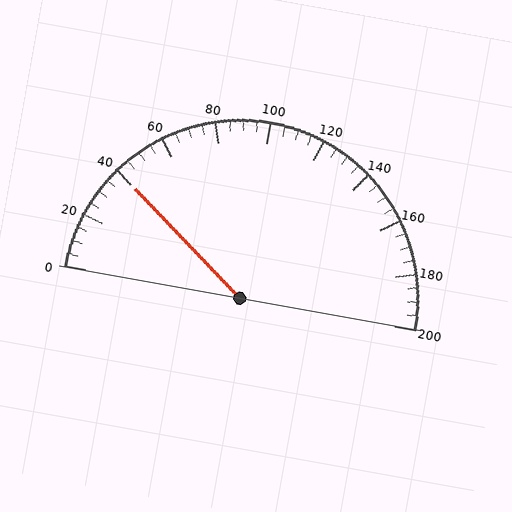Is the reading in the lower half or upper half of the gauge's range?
The reading is in the lower half of the range (0 to 200).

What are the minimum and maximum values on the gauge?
The gauge ranges from 0 to 200.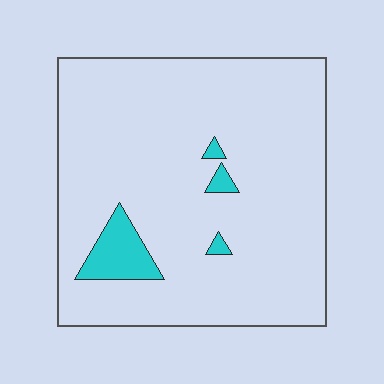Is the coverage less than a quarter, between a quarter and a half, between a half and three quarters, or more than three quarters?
Less than a quarter.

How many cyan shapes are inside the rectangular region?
4.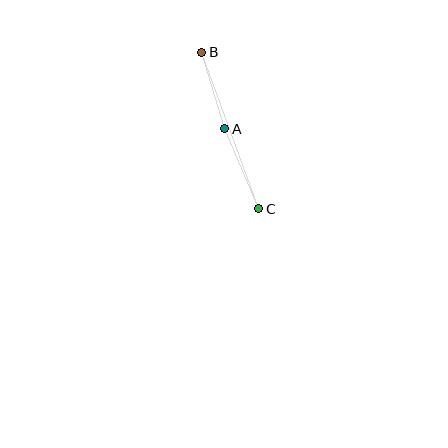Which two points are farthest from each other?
Points B and C are farthest from each other.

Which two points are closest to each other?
Points A and B are closest to each other.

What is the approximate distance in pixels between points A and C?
The distance between A and C is approximately 87 pixels.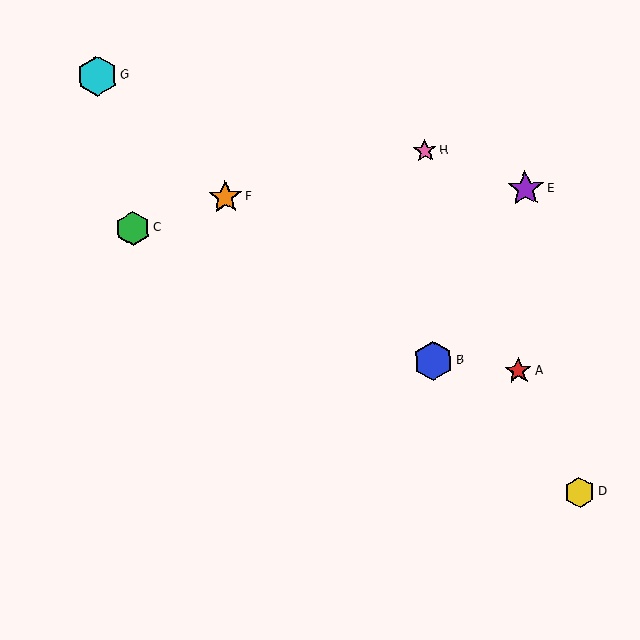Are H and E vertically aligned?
No, H is at x≈425 and E is at x≈526.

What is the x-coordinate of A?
Object A is at x≈518.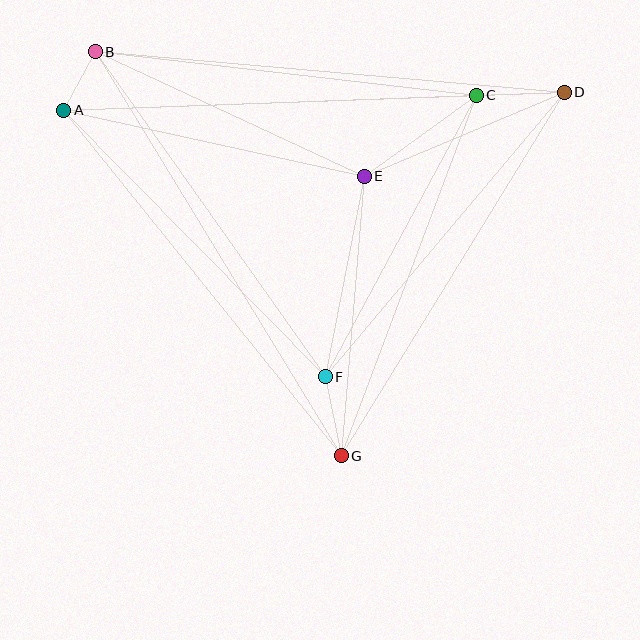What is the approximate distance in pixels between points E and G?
The distance between E and G is approximately 281 pixels.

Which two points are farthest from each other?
Points A and D are farthest from each other.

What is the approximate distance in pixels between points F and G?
The distance between F and G is approximately 81 pixels.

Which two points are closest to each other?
Points A and B are closest to each other.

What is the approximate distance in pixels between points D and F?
The distance between D and F is approximately 372 pixels.